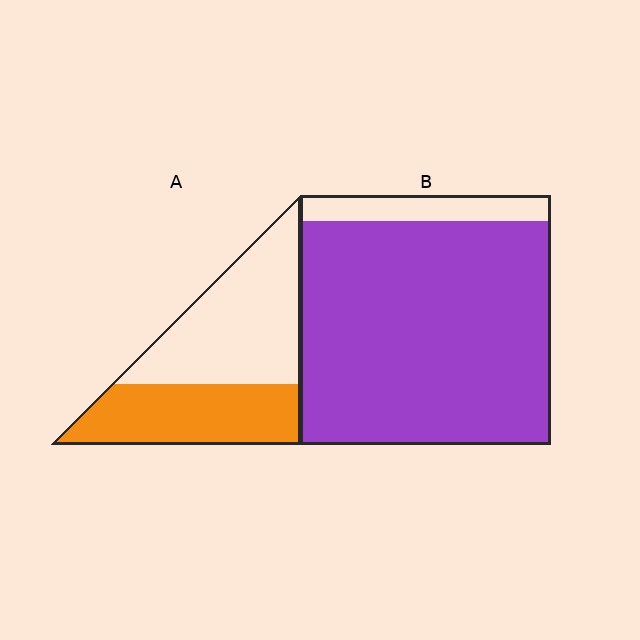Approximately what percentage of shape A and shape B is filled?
A is approximately 45% and B is approximately 90%.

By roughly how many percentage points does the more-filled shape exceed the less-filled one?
By roughly 45 percentage points (B over A).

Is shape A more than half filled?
No.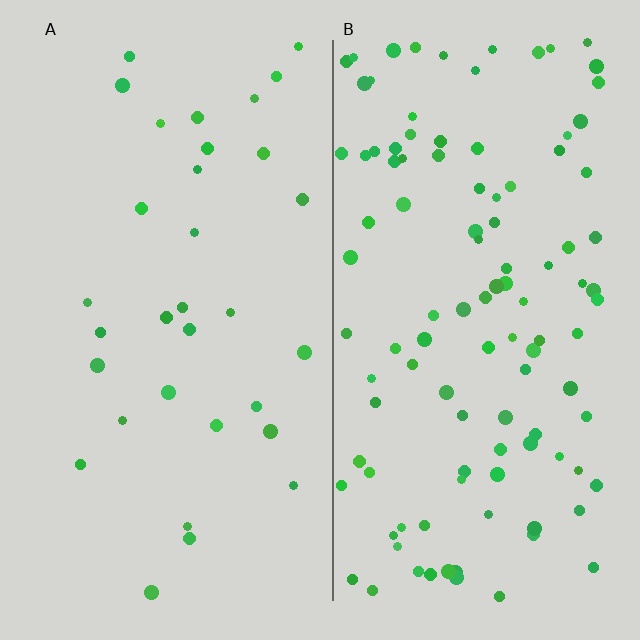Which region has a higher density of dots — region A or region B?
B (the right).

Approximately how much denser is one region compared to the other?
Approximately 3.5× — region B over region A.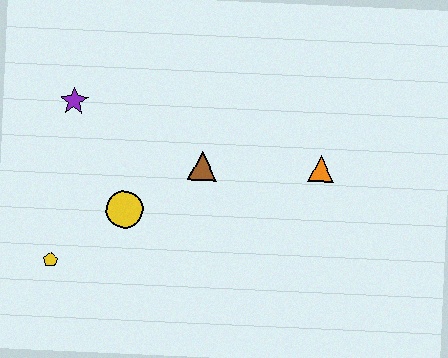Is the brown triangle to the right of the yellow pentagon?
Yes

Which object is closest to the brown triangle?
The yellow circle is closest to the brown triangle.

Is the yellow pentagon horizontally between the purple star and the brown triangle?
No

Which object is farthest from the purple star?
The orange triangle is farthest from the purple star.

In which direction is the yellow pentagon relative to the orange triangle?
The yellow pentagon is to the left of the orange triangle.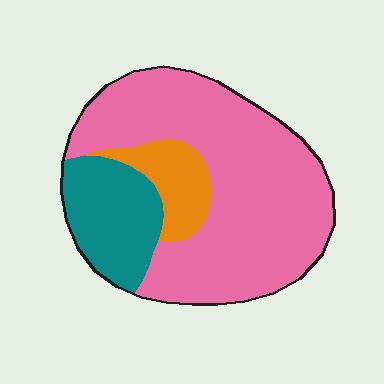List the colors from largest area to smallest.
From largest to smallest: pink, teal, orange.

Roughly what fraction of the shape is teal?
Teal takes up about one fifth (1/5) of the shape.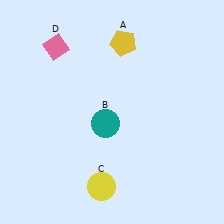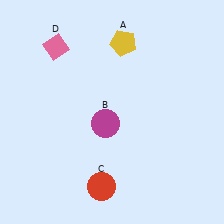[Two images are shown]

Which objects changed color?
B changed from teal to magenta. C changed from yellow to red.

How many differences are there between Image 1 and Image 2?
There are 2 differences between the two images.